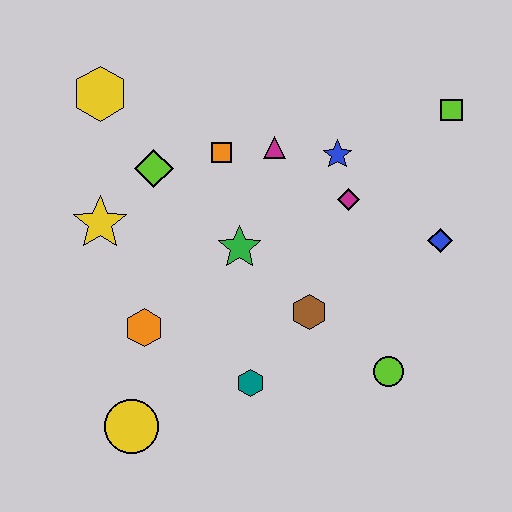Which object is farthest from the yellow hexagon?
The lime circle is farthest from the yellow hexagon.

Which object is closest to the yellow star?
The lime diamond is closest to the yellow star.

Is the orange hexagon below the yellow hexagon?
Yes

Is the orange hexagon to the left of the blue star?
Yes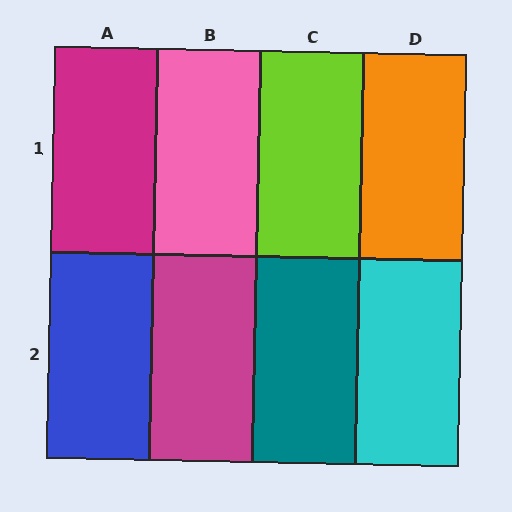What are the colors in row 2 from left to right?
Blue, magenta, teal, cyan.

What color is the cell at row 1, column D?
Orange.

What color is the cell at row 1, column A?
Magenta.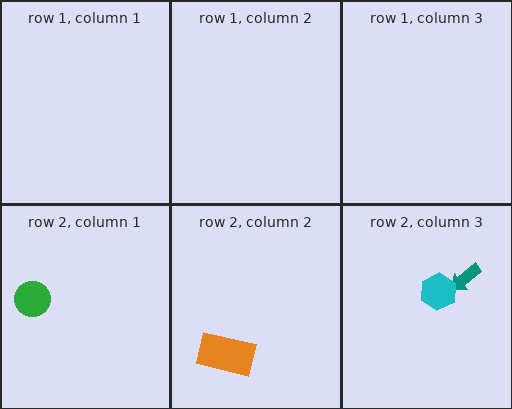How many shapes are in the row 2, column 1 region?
1.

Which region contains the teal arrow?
The row 2, column 3 region.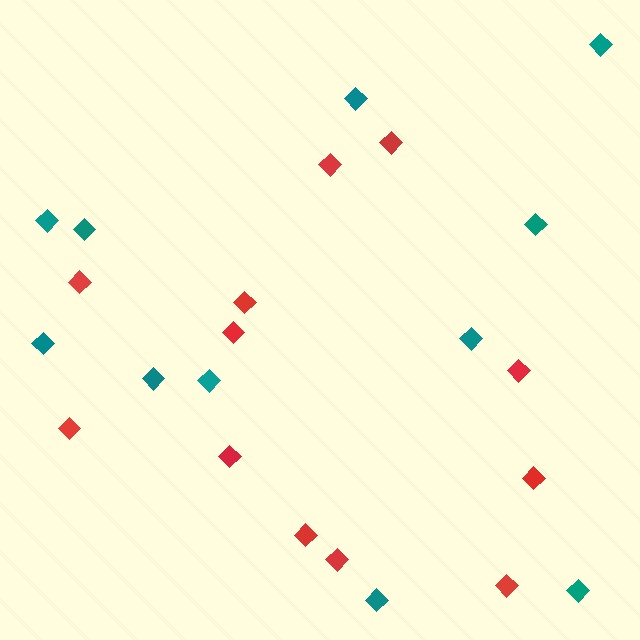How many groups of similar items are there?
There are 2 groups: one group of red diamonds (12) and one group of teal diamonds (11).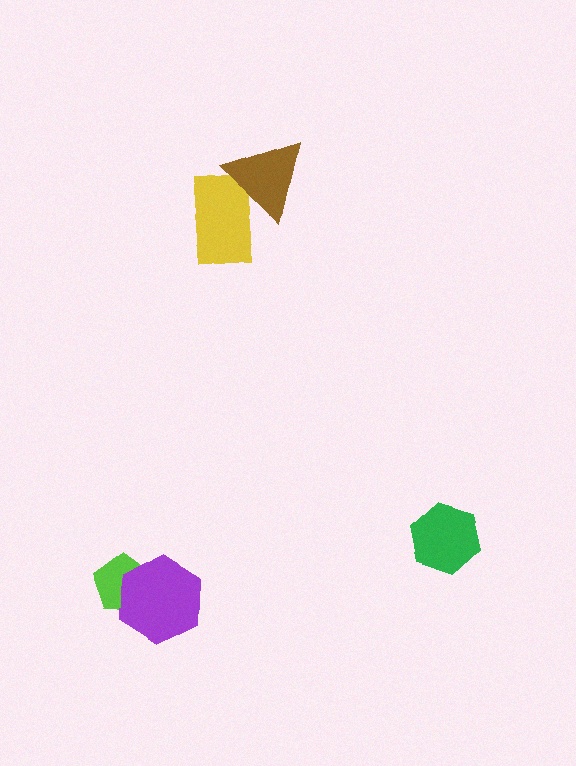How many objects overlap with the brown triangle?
1 object overlaps with the brown triangle.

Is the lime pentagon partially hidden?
Yes, it is partially covered by another shape.